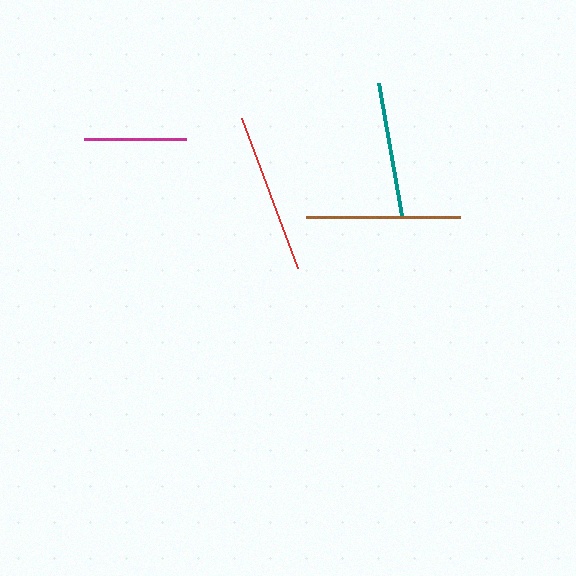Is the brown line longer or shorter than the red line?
The red line is longer than the brown line.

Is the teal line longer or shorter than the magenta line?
The teal line is longer than the magenta line.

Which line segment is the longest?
The red line is the longest at approximately 160 pixels.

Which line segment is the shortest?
The magenta line is the shortest at approximately 102 pixels.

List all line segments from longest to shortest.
From longest to shortest: red, brown, teal, magenta.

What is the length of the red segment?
The red segment is approximately 160 pixels long.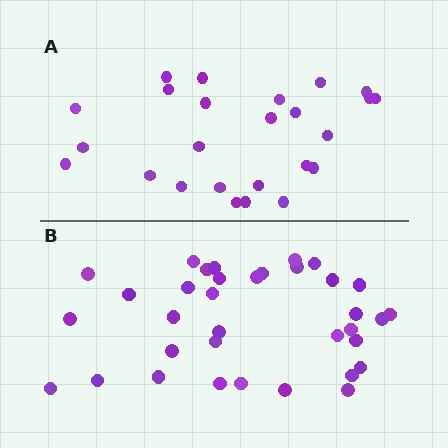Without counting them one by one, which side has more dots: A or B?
Region B (the bottom region) has more dots.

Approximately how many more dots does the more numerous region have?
Region B has roughly 10 or so more dots than region A.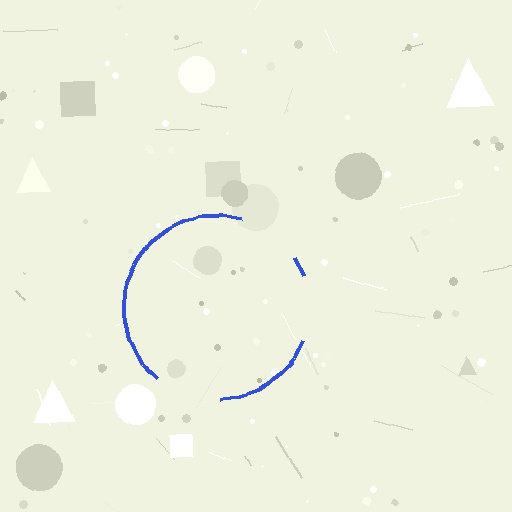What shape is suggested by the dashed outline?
The dashed outline suggests a circle.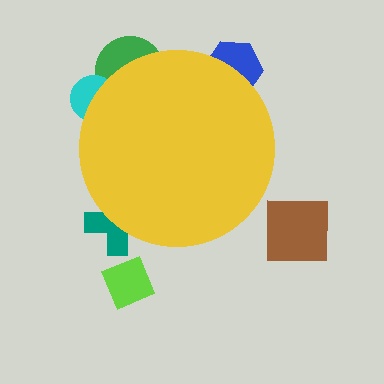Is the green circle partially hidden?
Yes, the green circle is partially hidden behind the yellow circle.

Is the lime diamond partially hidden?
No, the lime diamond is fully visible.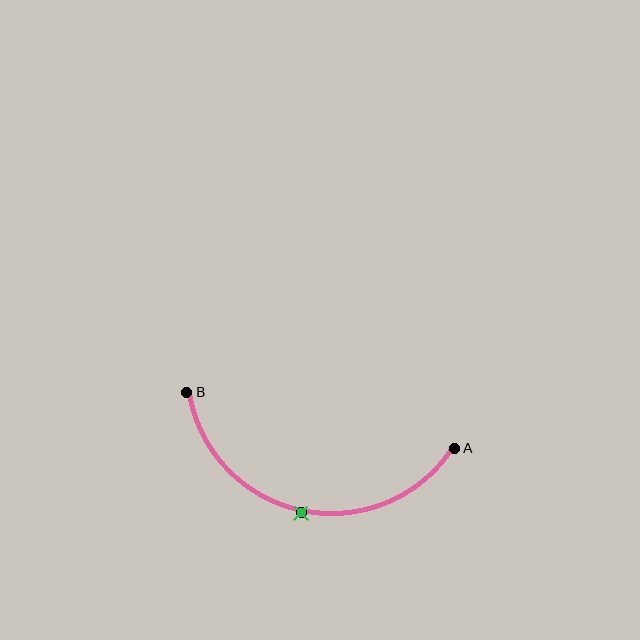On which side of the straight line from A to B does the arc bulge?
The arc bulges below the straight line connecting A and B.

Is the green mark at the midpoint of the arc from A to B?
Yes. The green mark lies on the arc at equal arc-length from both A and B — it is the arc midpoint.